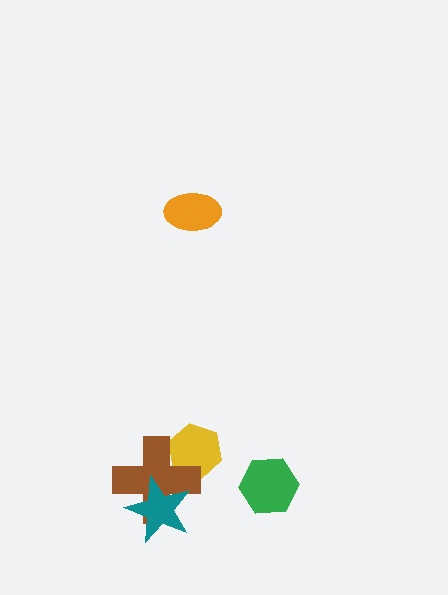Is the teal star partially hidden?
No, no other shape covers it.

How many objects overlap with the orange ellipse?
0 objects overlap with the orange ellipse.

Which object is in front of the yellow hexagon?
The brown cross is in front of the yellow hexagon.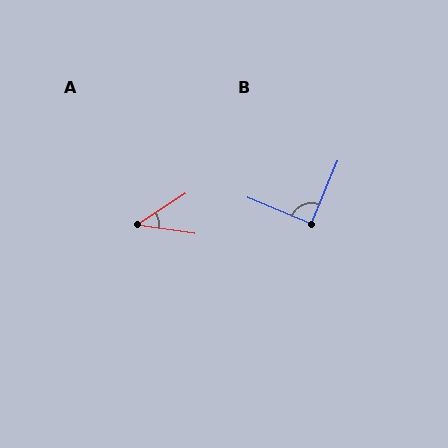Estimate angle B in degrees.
Approximately 90 degrees.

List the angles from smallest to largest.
A (42°), B (90°).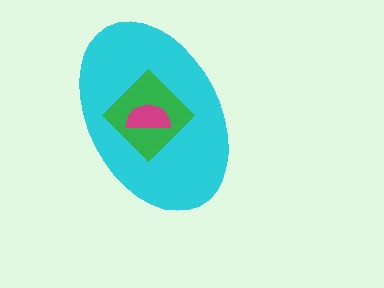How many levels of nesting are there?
3.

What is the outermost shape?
The cyan ellipse.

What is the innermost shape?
The magenta semicircle.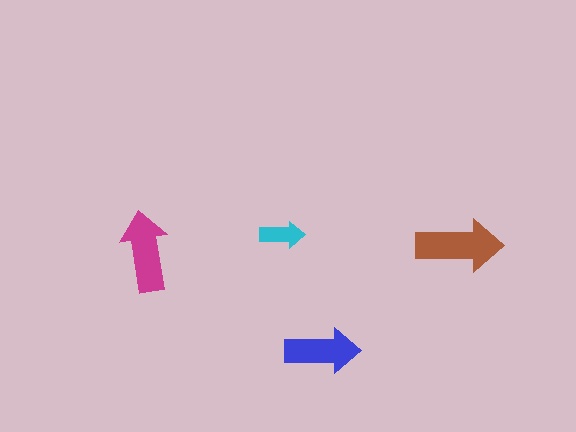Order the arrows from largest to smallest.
the brown one, the magenta one, the blue one, the cyan one.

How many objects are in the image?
There are 4 objects in the image.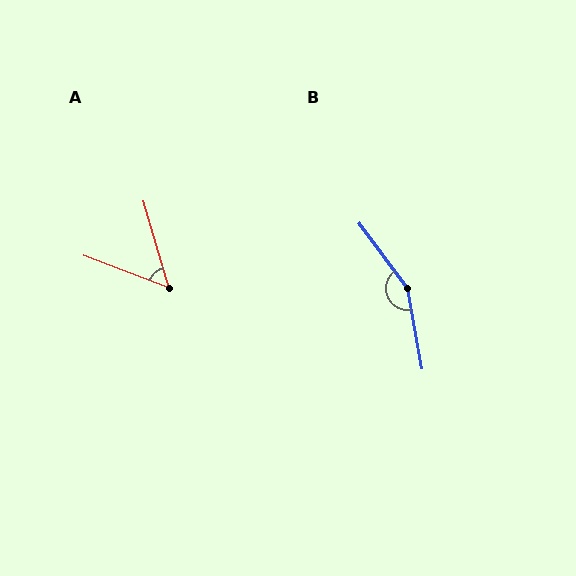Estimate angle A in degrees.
Approximately 53 degrees.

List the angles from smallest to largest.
A (53°), B (154°).